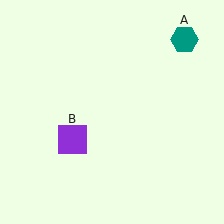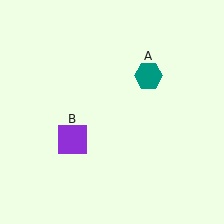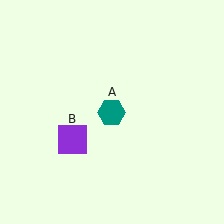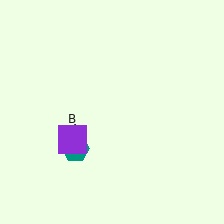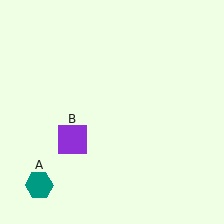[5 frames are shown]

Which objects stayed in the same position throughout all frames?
Purple square (object B) remained stationary.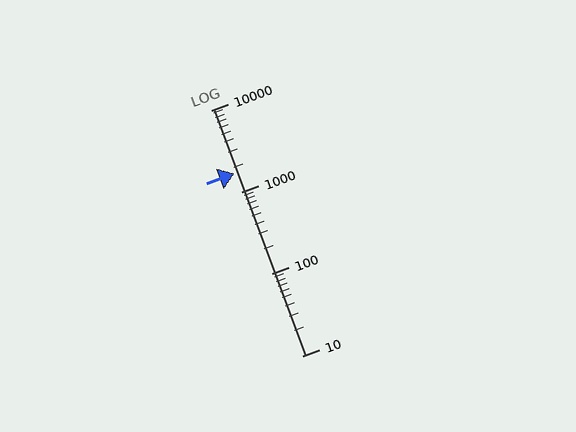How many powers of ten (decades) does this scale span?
The scale spans 3 decades, from 10 to 10000.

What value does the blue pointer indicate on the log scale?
The pointer indicates approximately 1700.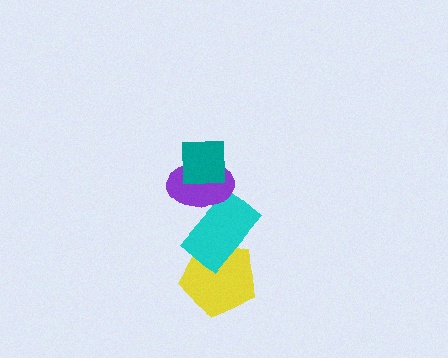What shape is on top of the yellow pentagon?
The cyan rectangle is on top of the yellow pentagon.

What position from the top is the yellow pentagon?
The yellow pentagon is 4th from the top.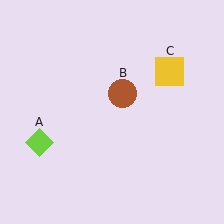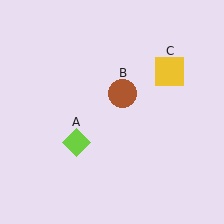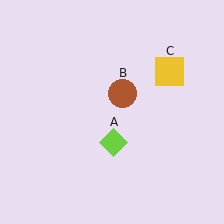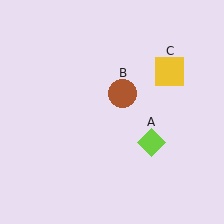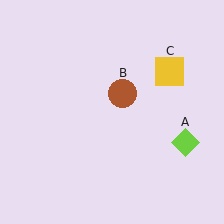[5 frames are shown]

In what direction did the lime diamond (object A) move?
The lime diamond (object A) moved right.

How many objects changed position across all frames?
1 object changed position: lime diamond (object A).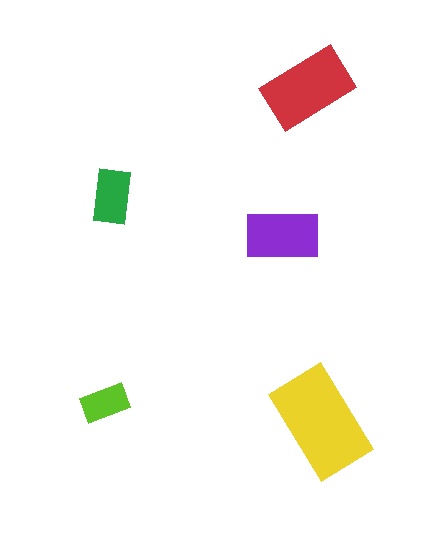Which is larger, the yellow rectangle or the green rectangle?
The yellow one.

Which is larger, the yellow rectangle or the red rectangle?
The yellow one.